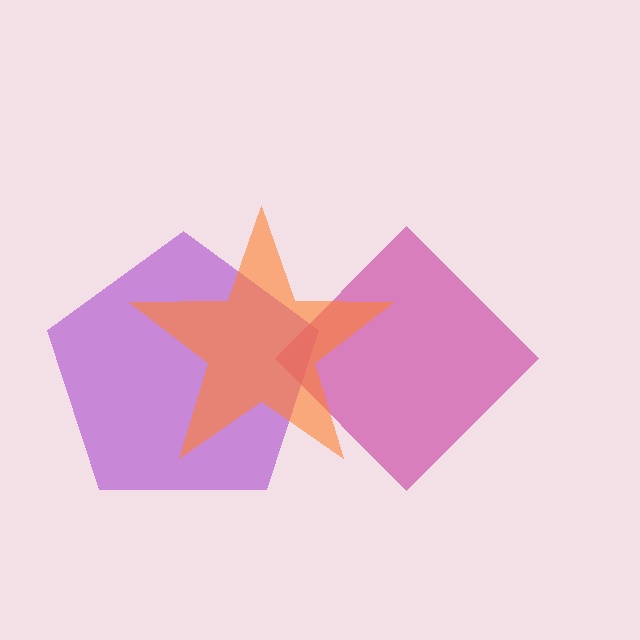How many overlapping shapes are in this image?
There are 3 overlapping shapes in the image.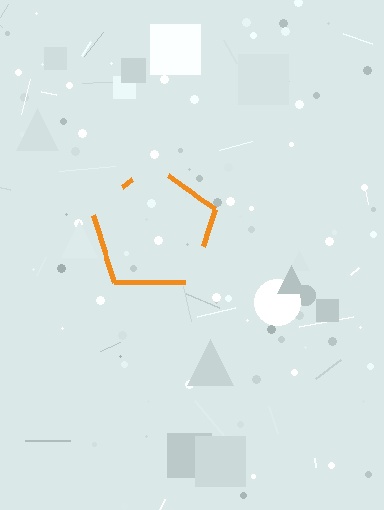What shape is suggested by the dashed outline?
The dashed outline suggests a pentagon.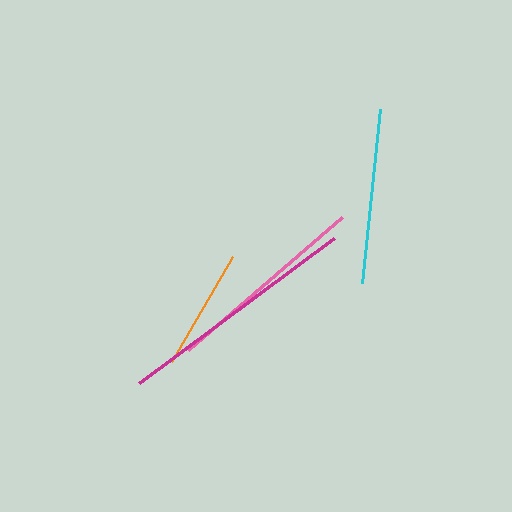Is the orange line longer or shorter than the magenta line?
The magenta line is longer than the orange line.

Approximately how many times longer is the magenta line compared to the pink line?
The magenta line is approximately 1.2 times the length of the pink line.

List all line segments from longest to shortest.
From longest to shortest: magenta, pink, cyan, orange.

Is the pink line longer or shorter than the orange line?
The pink line is longer than the orange line.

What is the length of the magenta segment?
The magenta segment is approximately 243 pixels long.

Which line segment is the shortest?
The orange line is the shortest at approximately 122 pixels.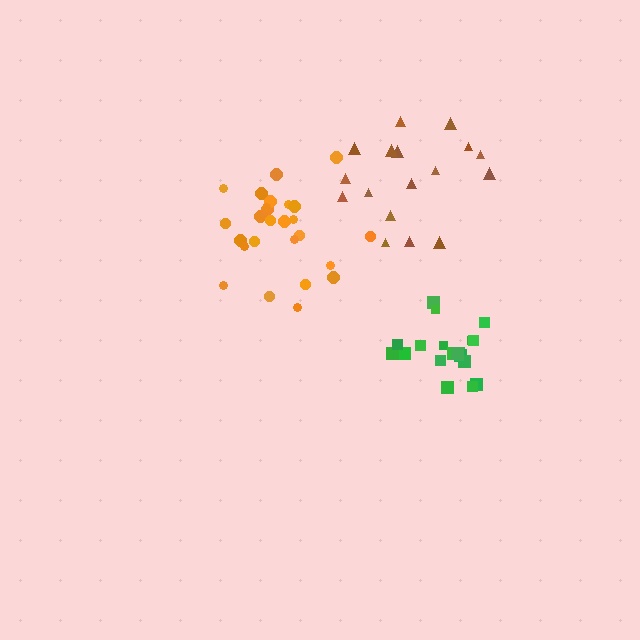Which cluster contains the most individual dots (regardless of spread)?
Orange (26).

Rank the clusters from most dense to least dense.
orange, green, brown.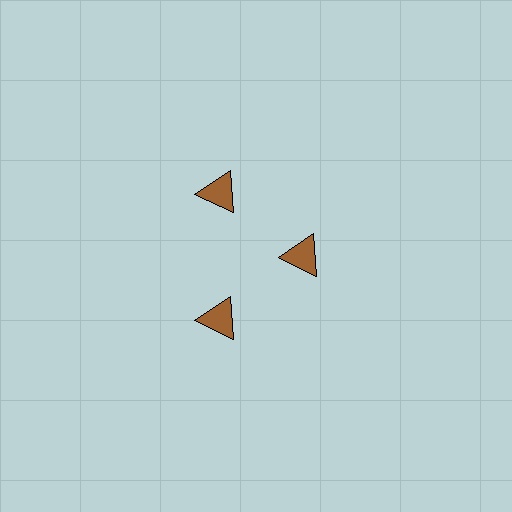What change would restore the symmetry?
The symmetry would be restored by moving it outward, back onto the ring so that all 3 triangles sit at equal angles and equal distance from the center.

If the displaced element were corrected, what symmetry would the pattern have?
It would have 3-fold rotational symmetry — the pattern would map onto itself every 120 degrees.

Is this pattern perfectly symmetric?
No. The 3 brown triangles are arranged in a ring, but one element near the 3 o'clock position is pulled inward toward the center, breaking the 3-fold rotational symmetry.